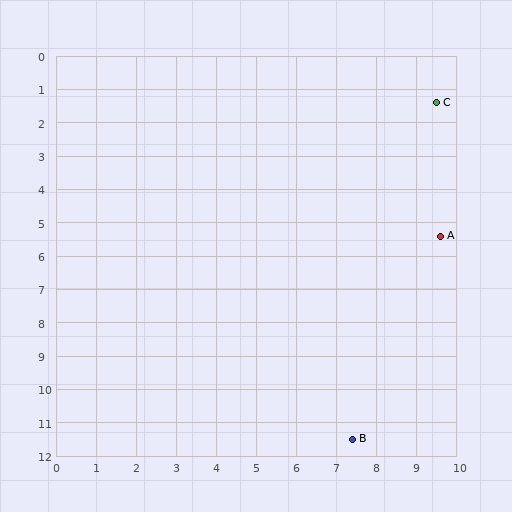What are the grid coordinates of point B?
Point B is at approximately (7.4, 11.5).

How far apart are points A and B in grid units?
Points A and B are about 6.5 grid units apart.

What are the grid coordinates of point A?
Point A is at approximately (9.6, 5.4).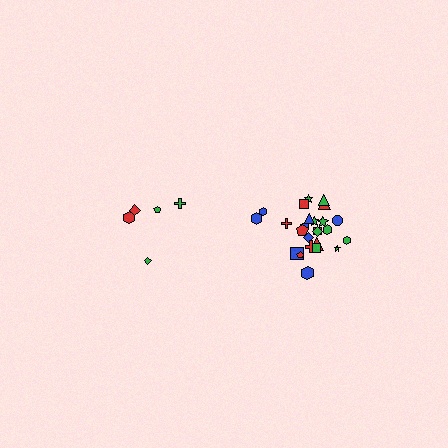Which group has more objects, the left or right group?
The right group.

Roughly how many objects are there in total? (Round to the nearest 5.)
Roughly 30 objects in total.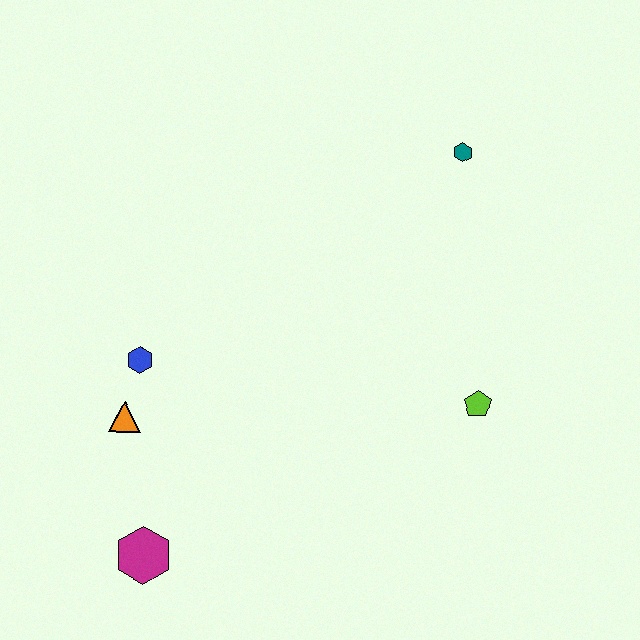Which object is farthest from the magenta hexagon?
The teal hexagon is farthest from the magenta hexagon.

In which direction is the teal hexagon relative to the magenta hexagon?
The teal hexagon is above the magenta hexagon.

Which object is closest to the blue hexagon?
The orange triangle is closest to the blue hexagon.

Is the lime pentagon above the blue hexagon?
No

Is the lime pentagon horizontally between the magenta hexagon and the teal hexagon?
No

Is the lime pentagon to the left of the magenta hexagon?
No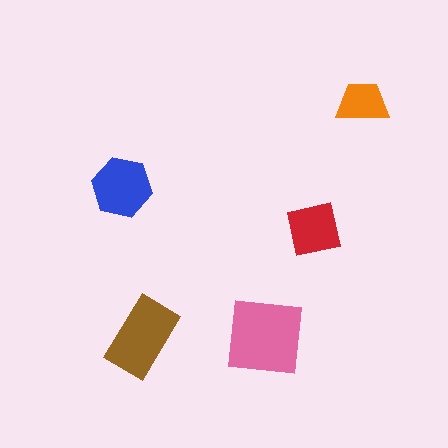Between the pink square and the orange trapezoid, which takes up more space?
The pink square.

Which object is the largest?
The pink square.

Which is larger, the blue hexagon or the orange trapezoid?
The blue hexagon.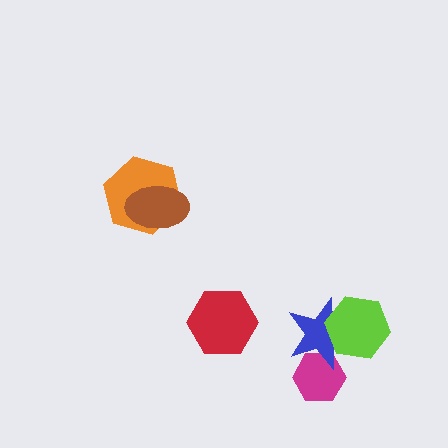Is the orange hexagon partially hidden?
Yes, it is partially covered by another shape.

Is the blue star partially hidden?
Yes, it is partially covered by another shape.